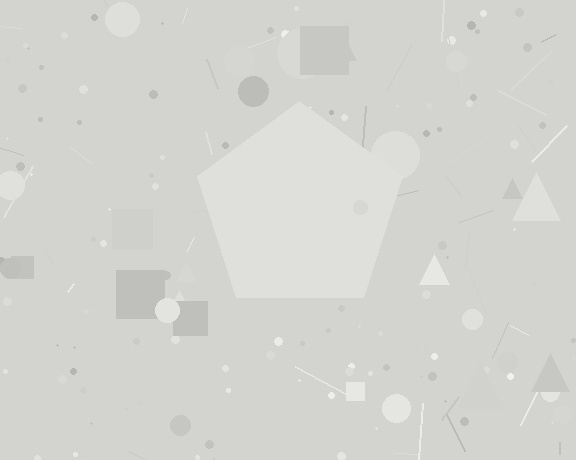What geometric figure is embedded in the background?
A pentagon is embedded in the background.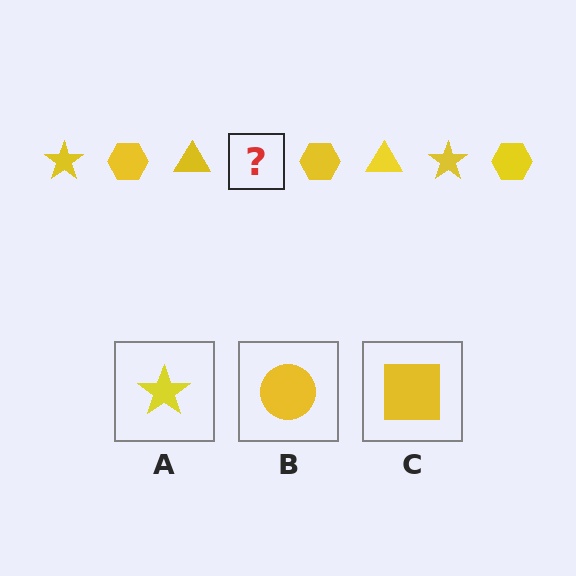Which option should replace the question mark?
Option A.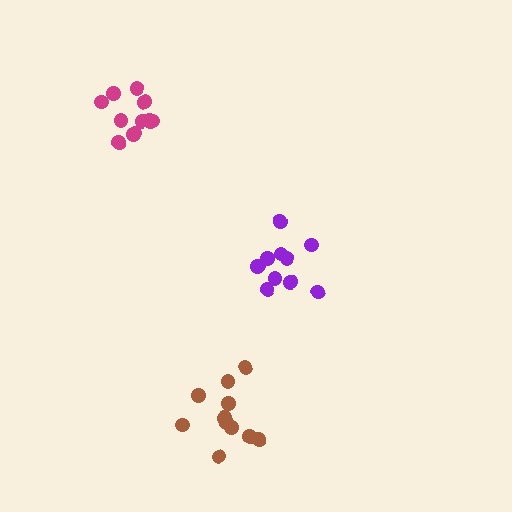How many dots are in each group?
Group 1: 11 dots, Group 2: 12 dots, Group 3: 11 dots (34 total).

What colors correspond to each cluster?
The clusters are colored: purple, magenta, brown.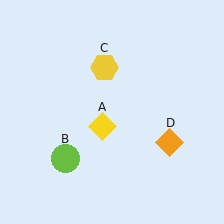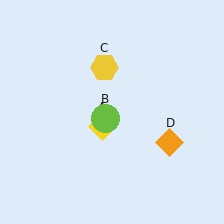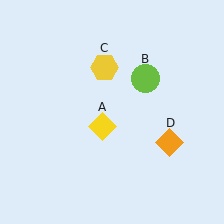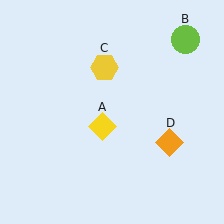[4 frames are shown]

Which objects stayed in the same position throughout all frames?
Yellow diamond (object A) and yellow hexagon (object C) and orange diamond (object D) remained stationary.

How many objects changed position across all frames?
1 object changed position: lime circle (object B).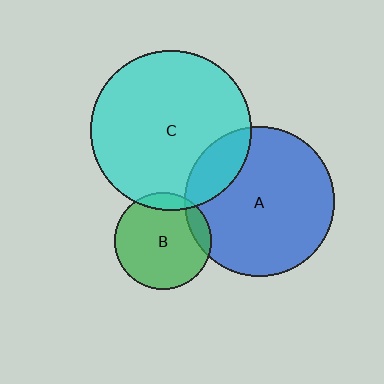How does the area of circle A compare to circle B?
Approximately 2.4 times.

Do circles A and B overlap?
Yes.